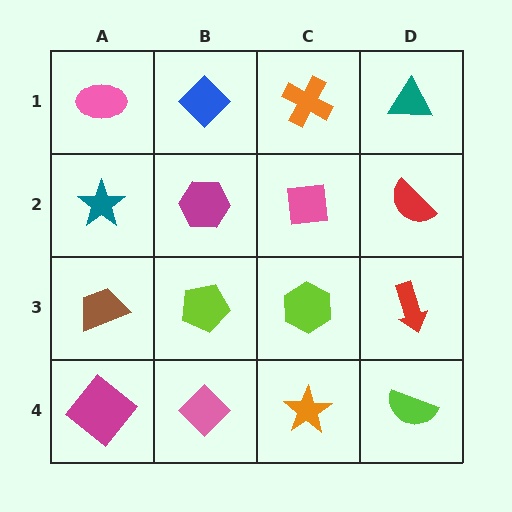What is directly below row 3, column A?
A magenta diamond.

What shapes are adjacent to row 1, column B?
A magenta hexagon (row 2, column B), a pink ellipse (row 1, column A), an orange cross (row 1, column C).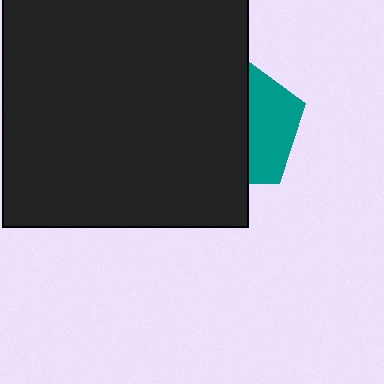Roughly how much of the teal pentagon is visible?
A small part of it is visible (roughly 38%).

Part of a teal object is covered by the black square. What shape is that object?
It is a pentagon.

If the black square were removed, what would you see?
You would see the complete teal pentagon.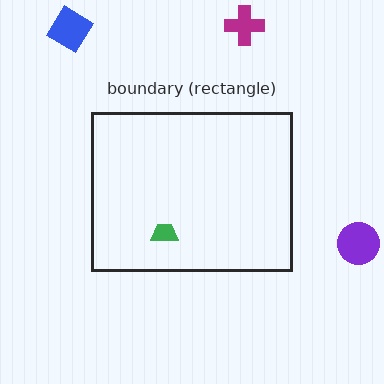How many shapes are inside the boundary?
1 inside, 3 outside.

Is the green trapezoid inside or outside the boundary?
Inside.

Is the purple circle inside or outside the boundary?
Outside.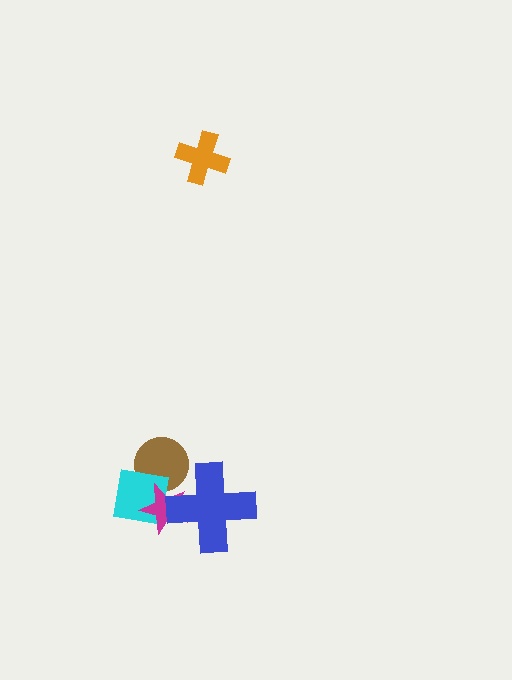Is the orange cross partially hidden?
No, no other shape covers it.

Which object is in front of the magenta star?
The blue cross is in front of the magenta star.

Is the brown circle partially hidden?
Yes, it is partially covered by another shape.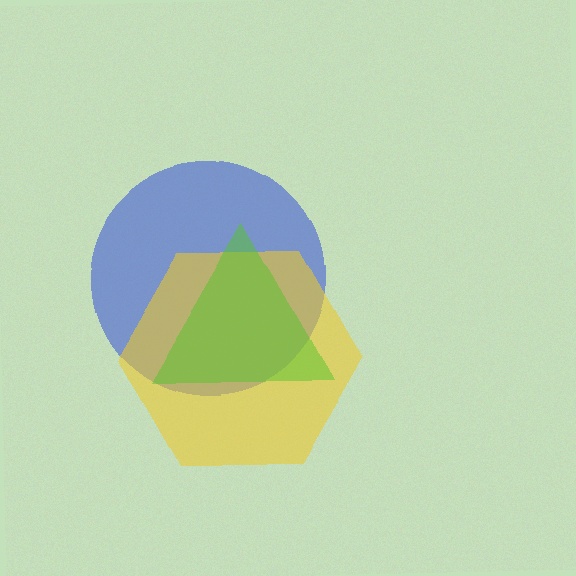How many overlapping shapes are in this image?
There are 3 overlapping shapes in the image.